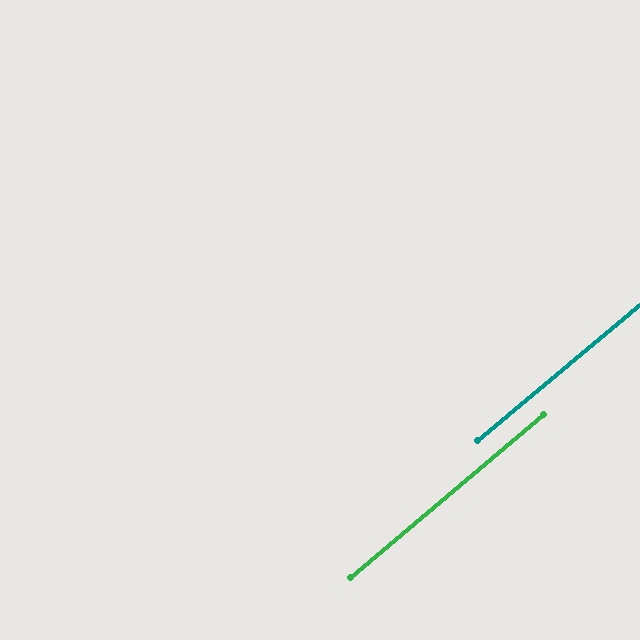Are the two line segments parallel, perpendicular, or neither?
Parallel — their directions differ by only 0.6°.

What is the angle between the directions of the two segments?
Approximately 1 degree.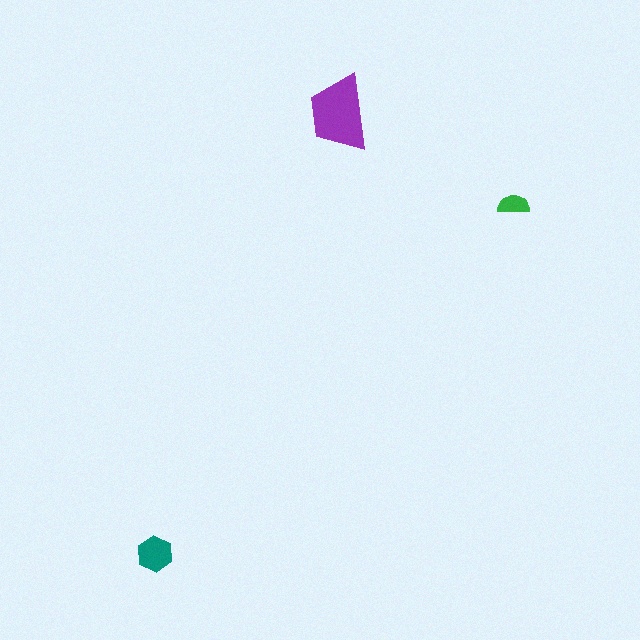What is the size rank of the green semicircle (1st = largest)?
3rd.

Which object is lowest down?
The teal hexagon is bottommost.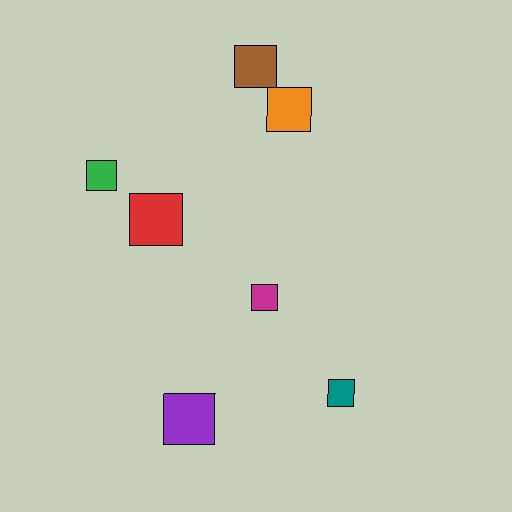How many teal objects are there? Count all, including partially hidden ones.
There is 1 teal object.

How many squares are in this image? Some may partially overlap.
There are 7 squares.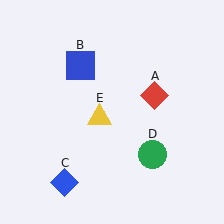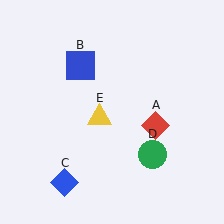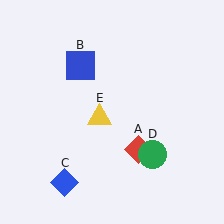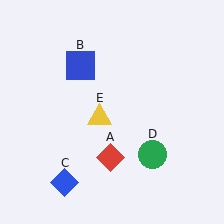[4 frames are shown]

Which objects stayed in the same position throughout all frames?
Blue square (object B) and blue diamond (object C) and green circle (object D) and yellow triangle (object E) remained stationary.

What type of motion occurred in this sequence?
The red diamond (object A) rotated clockwise around the center of the scene.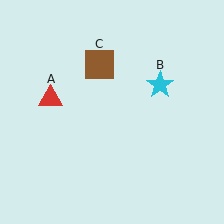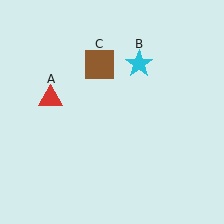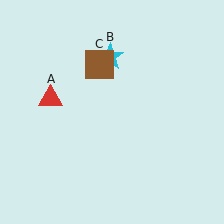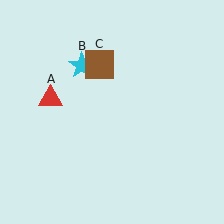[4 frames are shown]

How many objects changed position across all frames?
1 object changed position: cyan star (object B).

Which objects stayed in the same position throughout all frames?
Red triangle (object A) and brown square (object C) remained stationary.